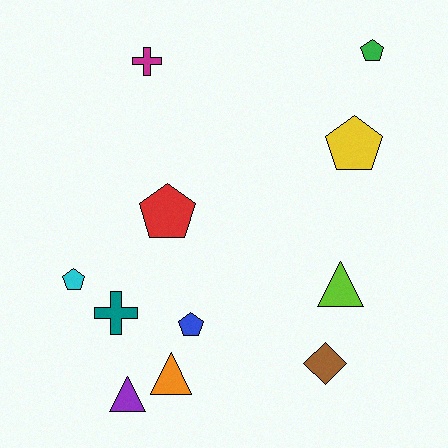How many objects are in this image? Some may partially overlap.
There are 11 objects.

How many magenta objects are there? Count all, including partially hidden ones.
There is 1 magenta object.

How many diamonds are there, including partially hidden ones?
There is 1 diamond.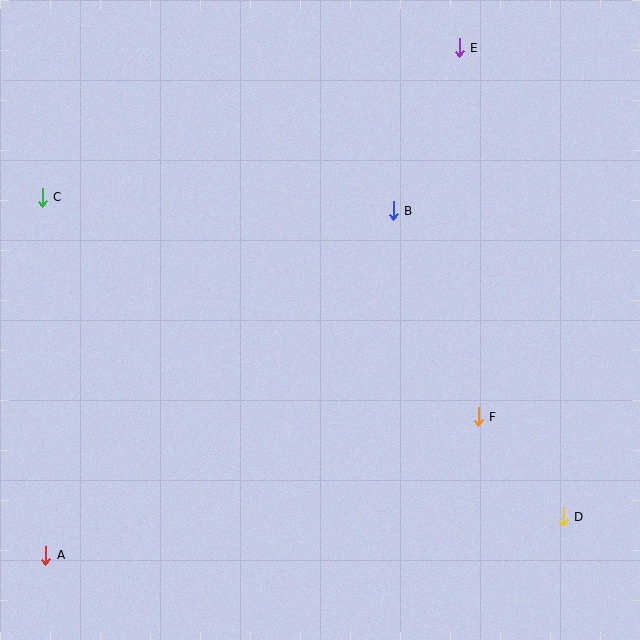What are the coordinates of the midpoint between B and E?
The midpoint between B and E is at (426, 129).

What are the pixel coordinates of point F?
Point F is at (478, 417).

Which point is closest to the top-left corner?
Point C is closest to the top-left corner.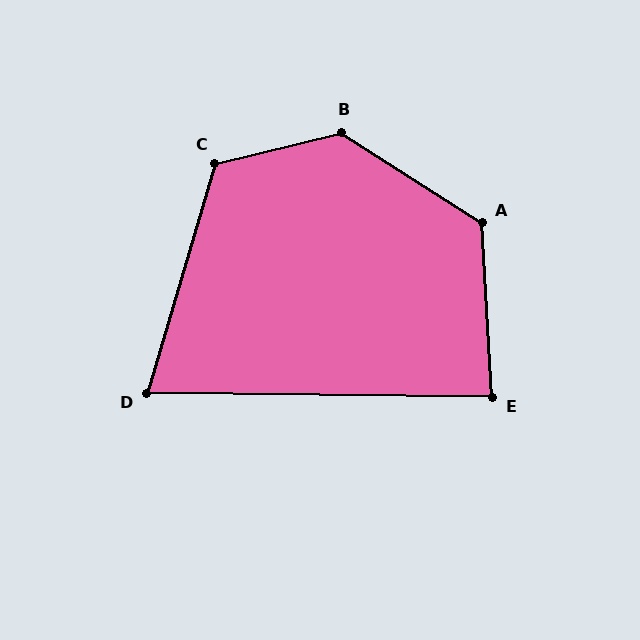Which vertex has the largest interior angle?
B, at approximately 134 degrees.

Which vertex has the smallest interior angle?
D, at approximately 74 degrees.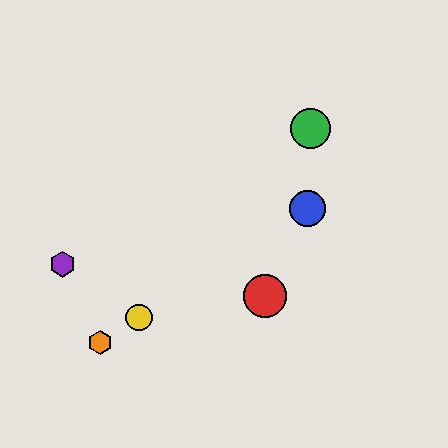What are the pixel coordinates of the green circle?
The green circle is at (311, 129).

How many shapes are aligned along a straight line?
3 shapes (the blue circle, the yellow circle, the orange hexagon) are aligned along a straight line.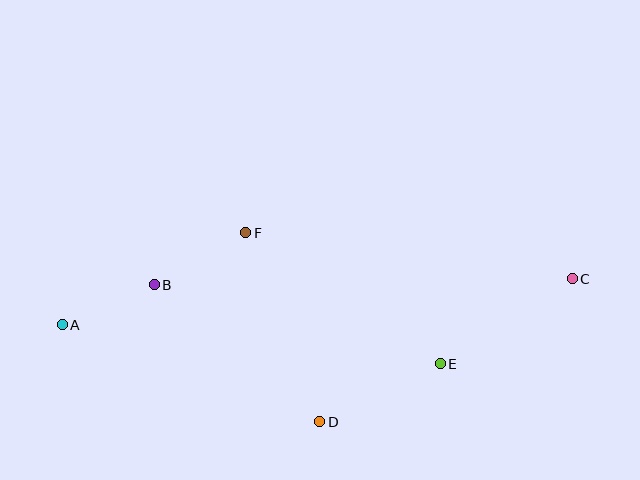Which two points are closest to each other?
Points A and B are closest to each other.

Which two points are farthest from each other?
Points A and C are farthest from each other.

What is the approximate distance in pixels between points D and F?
The distance between D and F is approximately 203 pixels.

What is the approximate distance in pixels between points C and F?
The distance between C and F is approximately 330 pixels.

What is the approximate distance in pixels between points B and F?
The distance between B and F is approximately 105 pixels.